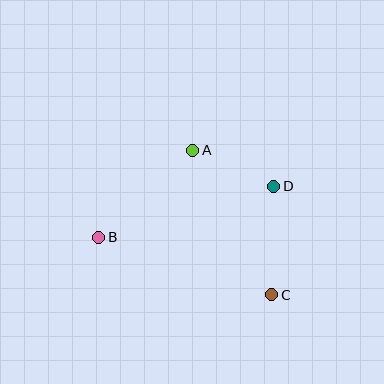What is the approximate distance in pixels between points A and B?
The distance between A and B is approximately 128 pixels.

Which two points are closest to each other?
Points A and D are closest to each other.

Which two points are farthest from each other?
Points B and D are farthest from each other.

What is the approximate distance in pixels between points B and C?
The distance between B and C is approximately 182 pixels.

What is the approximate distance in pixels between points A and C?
The distance between A and C is approximately 165 pixels.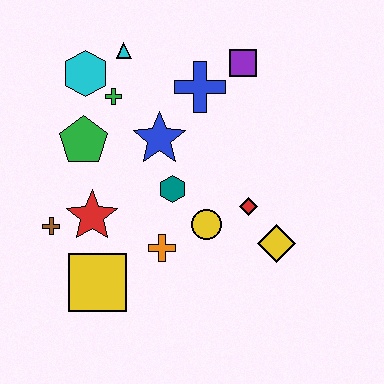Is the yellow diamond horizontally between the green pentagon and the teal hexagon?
No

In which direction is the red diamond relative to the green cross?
The red diamond is to the right of the green cross.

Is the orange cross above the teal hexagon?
No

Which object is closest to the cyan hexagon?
The green cross is closest to the cyan hexagon.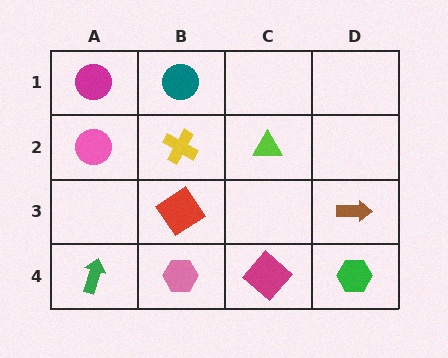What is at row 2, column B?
A yellow cross.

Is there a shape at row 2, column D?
No, that cell is empty.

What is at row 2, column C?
A lime triangle.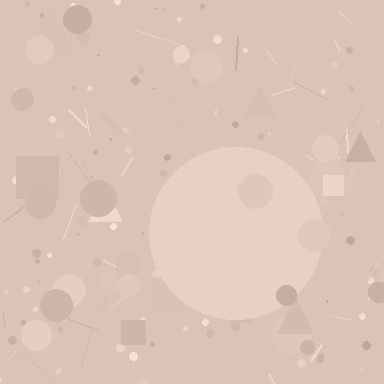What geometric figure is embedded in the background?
A circle is embedded in the background.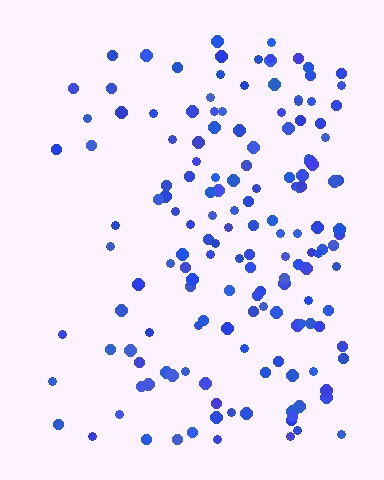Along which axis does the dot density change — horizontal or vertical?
Horizontal.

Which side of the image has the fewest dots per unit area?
The left.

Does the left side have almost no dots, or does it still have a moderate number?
Still a moderate number, just noticeably fewer than the right.